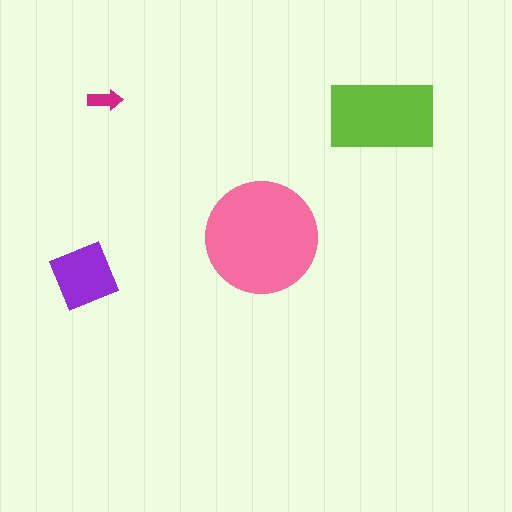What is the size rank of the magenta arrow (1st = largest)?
4th.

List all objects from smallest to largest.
The magenta arrow, the purple diamond, the lime rectangle, the pink circle.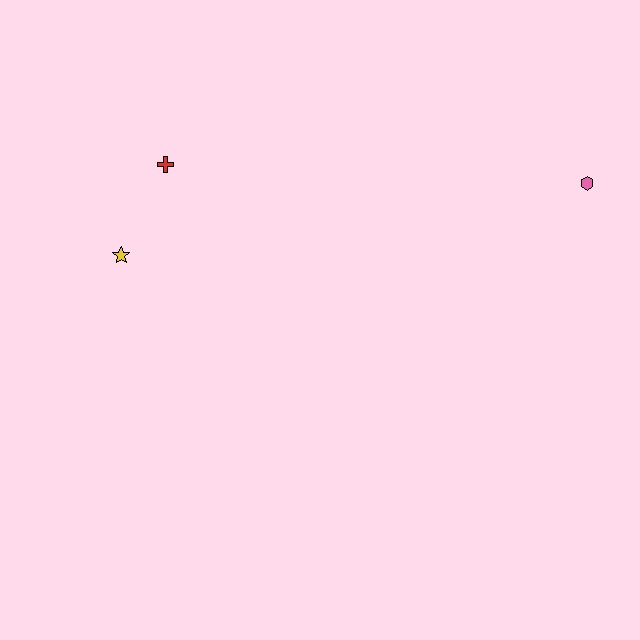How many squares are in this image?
There are no squares.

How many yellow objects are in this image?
There is 1 yellow object.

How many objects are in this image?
There are 3 objects.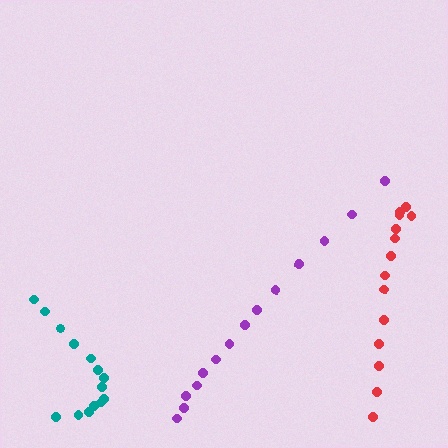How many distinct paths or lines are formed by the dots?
There are 3 distinct paths.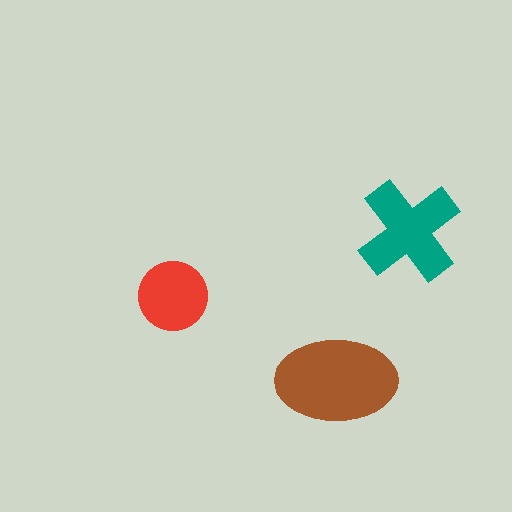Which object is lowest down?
The brown ellipse is bottommost.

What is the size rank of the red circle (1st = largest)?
3rd.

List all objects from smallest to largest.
The red circle, the teal cross, the brown ellipse.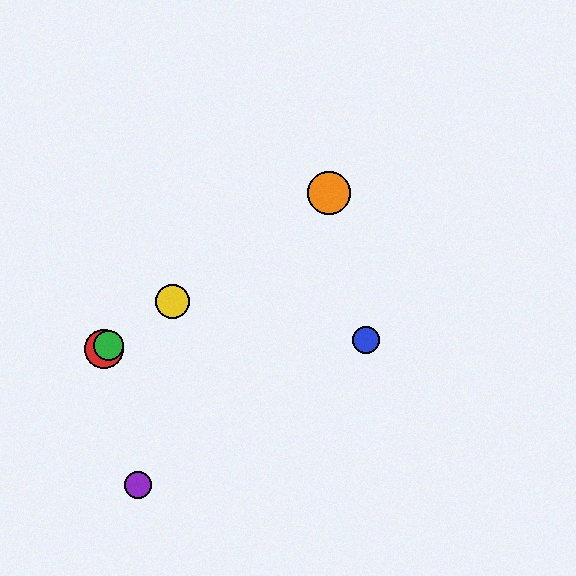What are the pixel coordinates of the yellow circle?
The yellow circle is at (172, 301).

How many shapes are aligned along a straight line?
4 shapes (the red circle, the green circle, the yellow circle, the orange circle) are aligned along a straight line.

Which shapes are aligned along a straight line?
The red circle, the green circle, the yellow circle, the orange circle are aligned along a straight line.